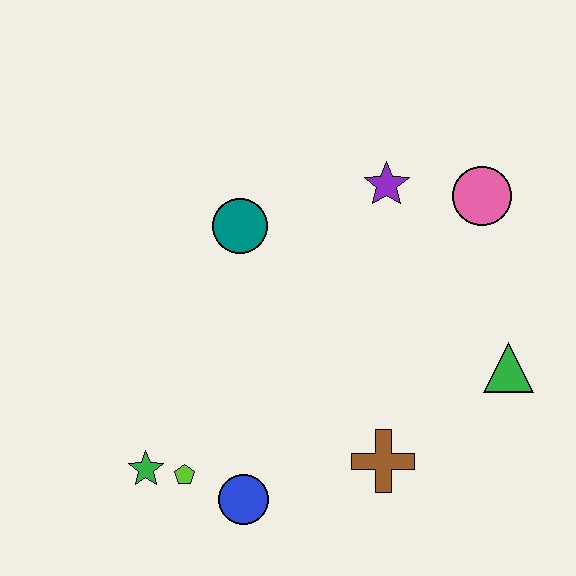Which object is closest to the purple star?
The pink circle is closest to the purple star.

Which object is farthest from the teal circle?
The green triangle is farthest from the teal circle.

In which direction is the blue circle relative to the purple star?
The blue circle is below the purple star.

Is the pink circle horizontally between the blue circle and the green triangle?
Yes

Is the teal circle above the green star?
Yes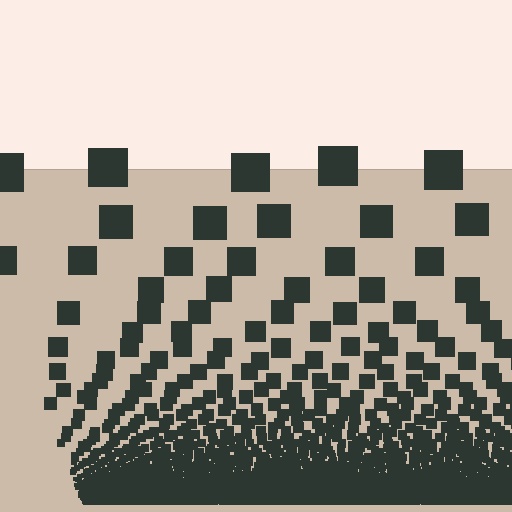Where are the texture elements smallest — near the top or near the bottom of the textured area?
Near the bottom.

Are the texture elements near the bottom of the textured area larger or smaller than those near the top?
Smaller. The gradient is inverted — elements near the bottom are smaller and denser.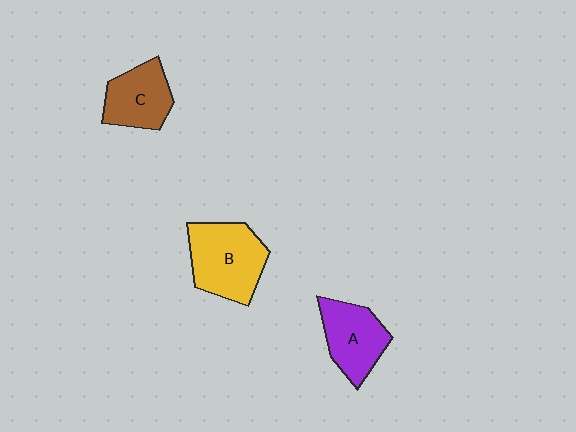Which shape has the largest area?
Shape B (yellow).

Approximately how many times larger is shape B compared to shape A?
Approximately 1.3 times.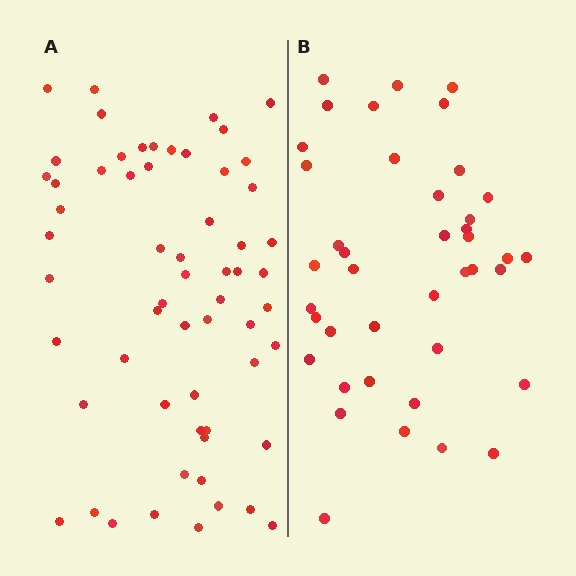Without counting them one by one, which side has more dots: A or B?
Region A (the left region) has more dots.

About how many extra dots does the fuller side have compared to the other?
Region A has approximately 20 more dots than region B.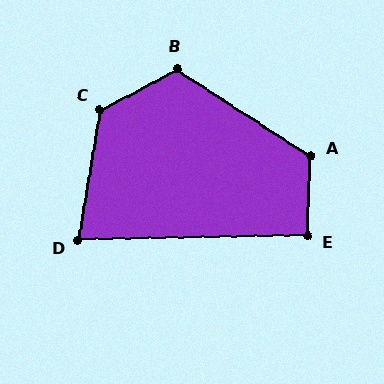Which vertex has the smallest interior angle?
D, at approximately 80 degrees.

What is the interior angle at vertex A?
Approximately 121 degrees (obtuse).